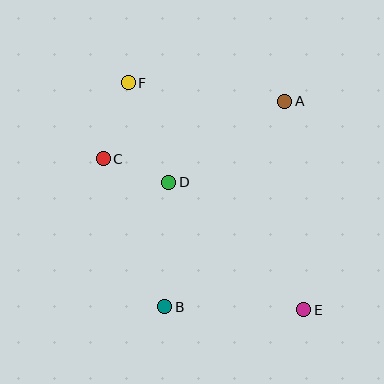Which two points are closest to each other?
Points C and D are closest to each other.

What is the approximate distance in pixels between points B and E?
The distance between B and E is approximately 139 pixels.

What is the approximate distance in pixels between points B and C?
The distance between B and C is approximately 160 pixels.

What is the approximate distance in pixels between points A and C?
The distance between A and C is approximately 190 pixels.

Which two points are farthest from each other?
Points E and F are farthest from each other.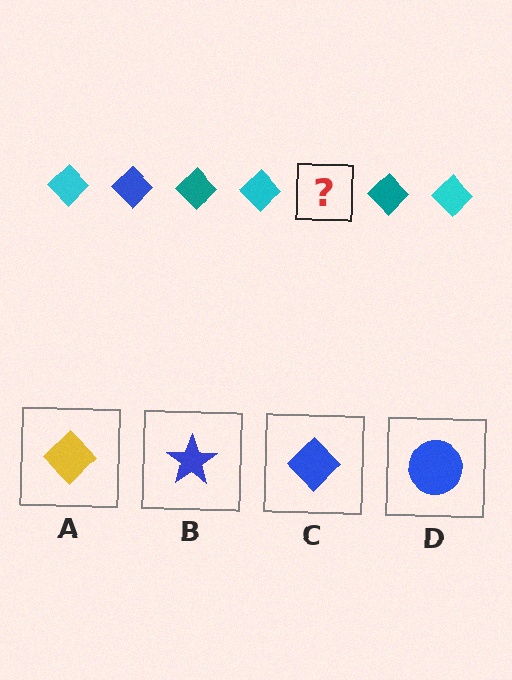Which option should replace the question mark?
Option C.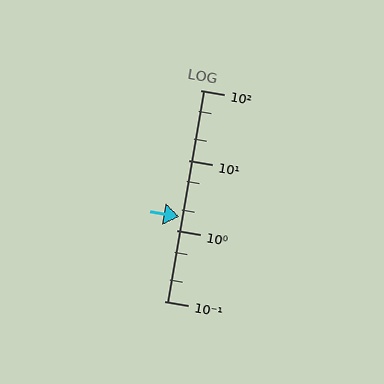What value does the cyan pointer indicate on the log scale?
The pointer indicates approximately 1.6.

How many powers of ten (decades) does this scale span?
The scale spans 3 decades, from 0.1 to 100.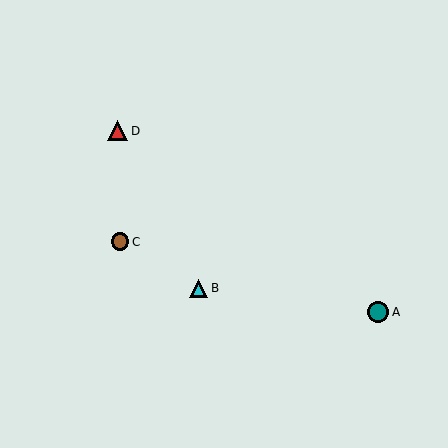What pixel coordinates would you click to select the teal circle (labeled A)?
Click at (378, 312) to select the teal circle A.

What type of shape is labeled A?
Shape A is a teal circle.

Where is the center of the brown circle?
The center of the brown circle is at (120, 242).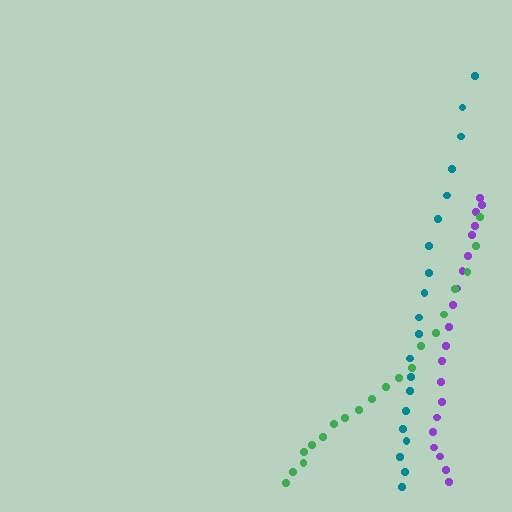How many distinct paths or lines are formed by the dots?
There are 3 distinct paths.